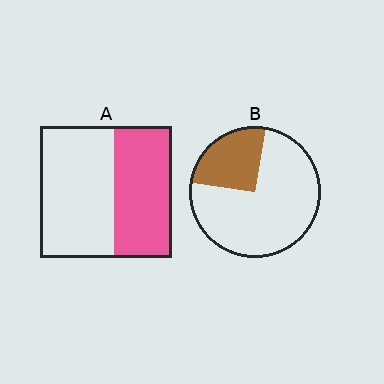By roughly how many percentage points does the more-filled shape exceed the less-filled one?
By roughly 20 percentage points (A over B).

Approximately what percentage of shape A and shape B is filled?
A is approximately 45% and B is approximately 25%.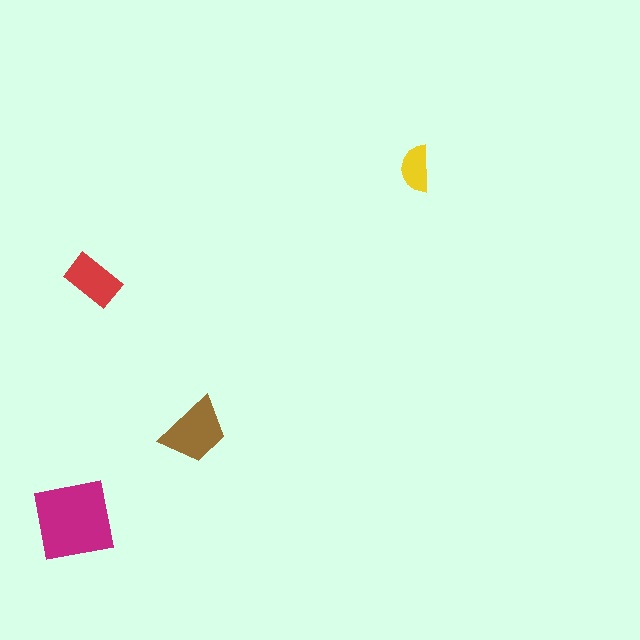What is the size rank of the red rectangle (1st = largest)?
3rd.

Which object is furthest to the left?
The magenta square is leftmost.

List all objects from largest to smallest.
The magenta square, the brown trapezoid, the red rectangle, the yellow semicircle.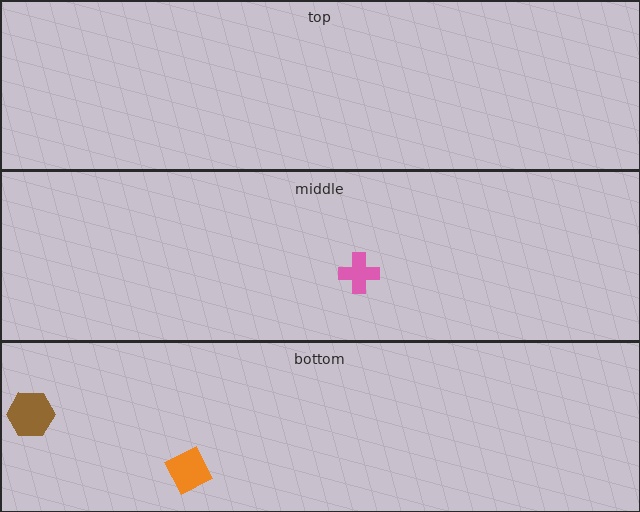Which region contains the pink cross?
The middle region.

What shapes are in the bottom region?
The brown hexagon, the orange square.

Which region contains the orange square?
The bottom region.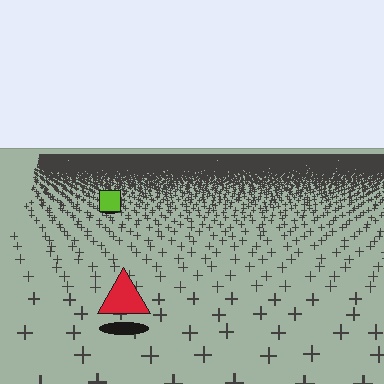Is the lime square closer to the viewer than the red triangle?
No. The red triangle is closer — you can tell from the texture gradient: the ground texture is coarser near it.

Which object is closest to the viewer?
The red triangle is closest. The texture marks near it are larger and more spread out.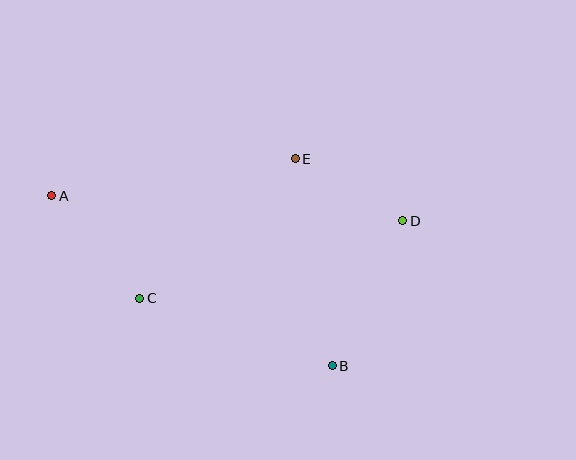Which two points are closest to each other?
Points D and E are closest to each other.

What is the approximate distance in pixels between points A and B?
The distance between A and B is approximately 328 pixels.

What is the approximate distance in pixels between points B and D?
The distance between B and D is approximately 161 pixels.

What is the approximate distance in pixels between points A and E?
The distance between A and E is approximately 245 pixels.